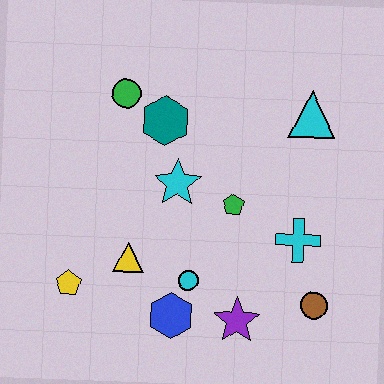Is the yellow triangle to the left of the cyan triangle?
Yes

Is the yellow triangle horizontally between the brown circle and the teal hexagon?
No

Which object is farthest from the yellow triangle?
The cyan triangle is farthest from the yellow triangle.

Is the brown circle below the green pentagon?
Yes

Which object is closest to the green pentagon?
The cyan star is closest to the green pentagon.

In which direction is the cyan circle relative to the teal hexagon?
The cyan circle is below the teal hexagon.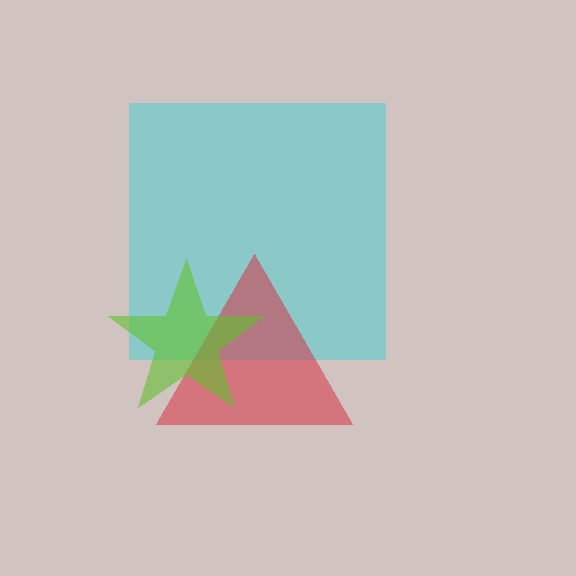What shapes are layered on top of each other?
The layered shapes are: a cyan square, a red triangle, a lime star.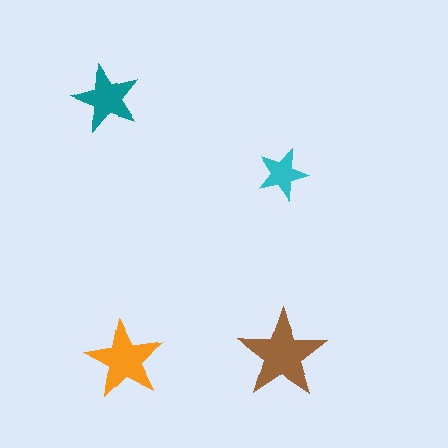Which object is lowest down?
The orange star is bottommost.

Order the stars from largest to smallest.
the brown one, the orange one, the teal one, the cyan one.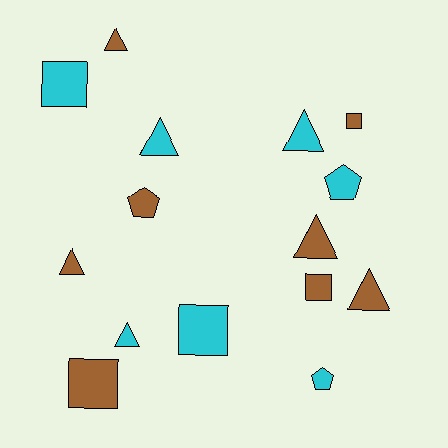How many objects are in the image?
There are 15 objects.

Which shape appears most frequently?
Triangle, with 7 objects.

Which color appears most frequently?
Brown, with 8 objects.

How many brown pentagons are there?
There is 1 brown pentagon.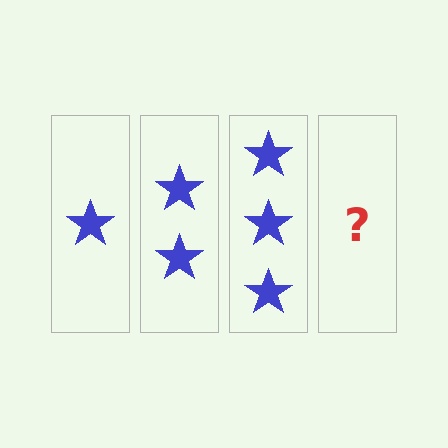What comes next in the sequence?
The next element should be 4 stars.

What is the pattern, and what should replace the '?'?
The pattern is that each step adds one more star. The '?' should be 4 stars.